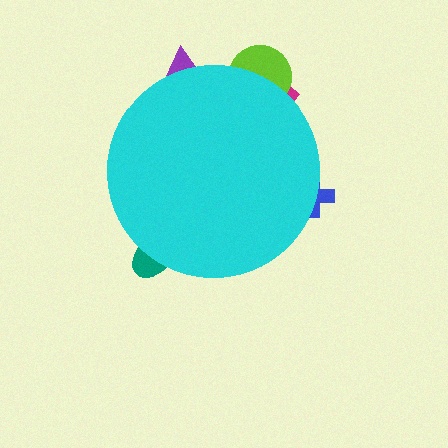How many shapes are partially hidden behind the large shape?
5 shapes are partially hidden.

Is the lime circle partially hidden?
Yes, the lime circle is partially hidden behind the cyan circle.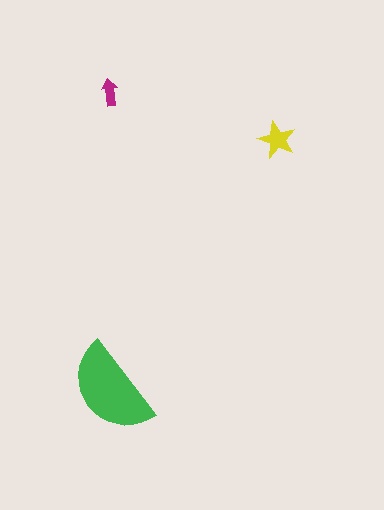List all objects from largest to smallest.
The green semicircle, the yellow star, the magenta arrow.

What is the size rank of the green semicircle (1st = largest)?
1st.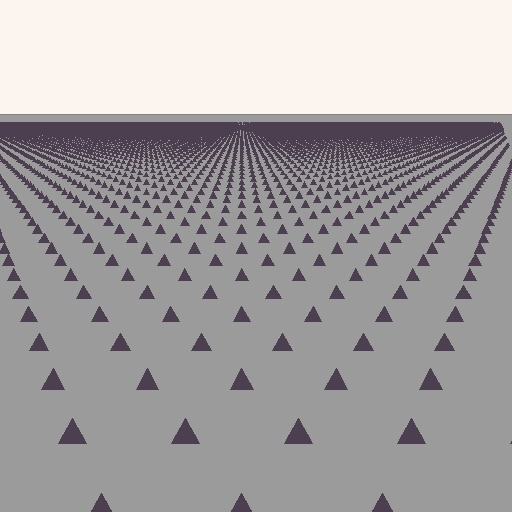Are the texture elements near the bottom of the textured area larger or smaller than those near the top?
Larger. Near the bottom, elements are closer to the viewer and appear at a bigger on-screen size.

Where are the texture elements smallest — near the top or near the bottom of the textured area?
Near the top.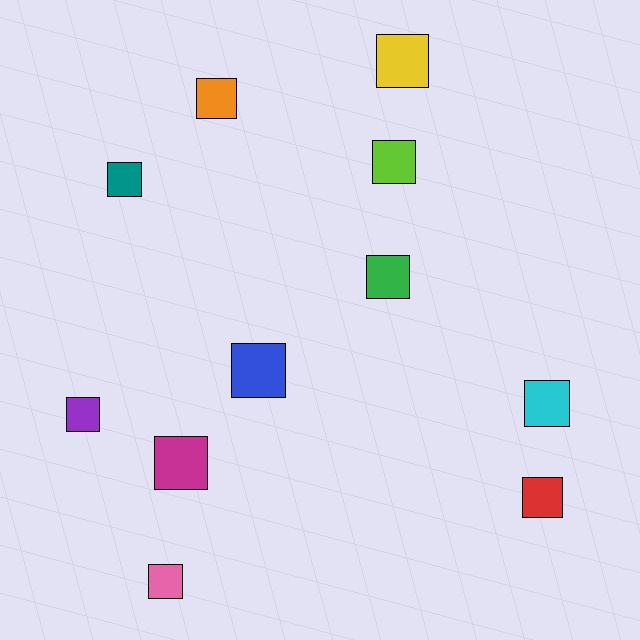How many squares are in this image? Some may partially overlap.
There are 11 squares.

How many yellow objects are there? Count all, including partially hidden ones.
There is 1 yellow object.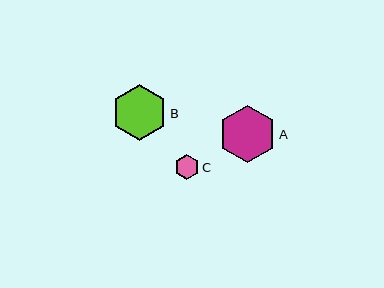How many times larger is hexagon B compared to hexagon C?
Hexagon B is approximately 2.3 times the size of hexagon C.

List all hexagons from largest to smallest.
From largest to smallest: A, B, C.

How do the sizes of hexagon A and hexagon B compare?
Hexagon A and hexagon B are approximately the same size.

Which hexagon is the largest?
Hexagon A is the largest with a size of approximately 57 pixels.